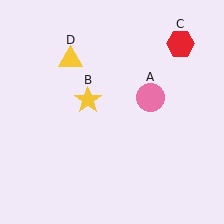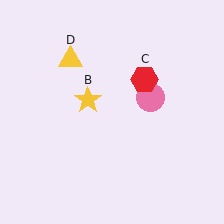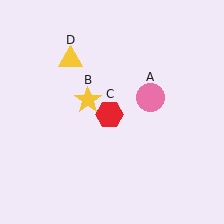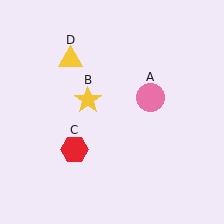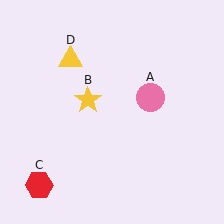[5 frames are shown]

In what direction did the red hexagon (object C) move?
The red hexagon (object C) moved down and to the left.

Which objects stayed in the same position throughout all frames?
Pink circle (object A) and yellow star (object B) and yellow triangle (object D) remained stationary.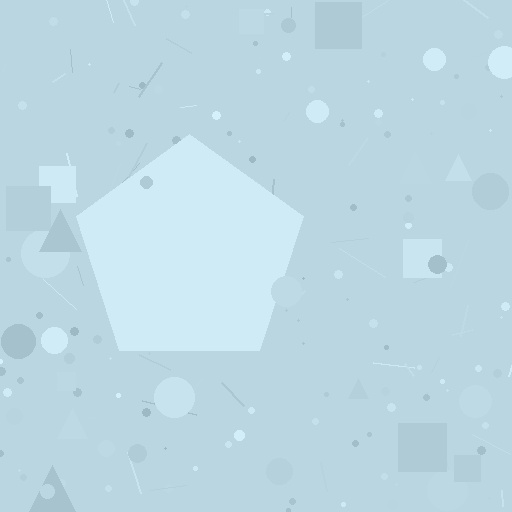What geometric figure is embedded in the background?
A pentagon is embedded in the background.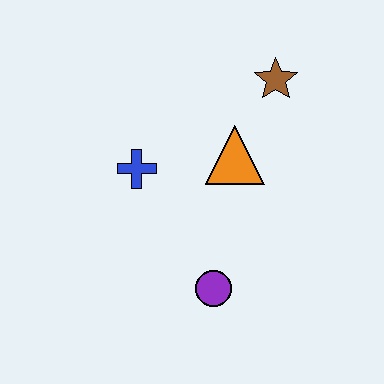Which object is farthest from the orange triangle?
The purple circle is farthest from the orange triangle.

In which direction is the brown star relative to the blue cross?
The brown star is to the right of the blue cross.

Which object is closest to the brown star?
The orange triangle is closest to the brown star.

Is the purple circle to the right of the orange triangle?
No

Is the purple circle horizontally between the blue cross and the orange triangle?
Yes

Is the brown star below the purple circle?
No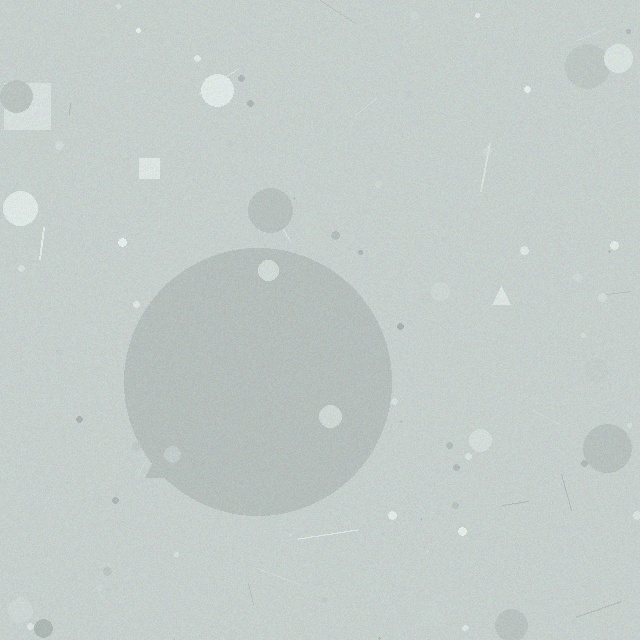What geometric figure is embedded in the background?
A circle is embedded in the background.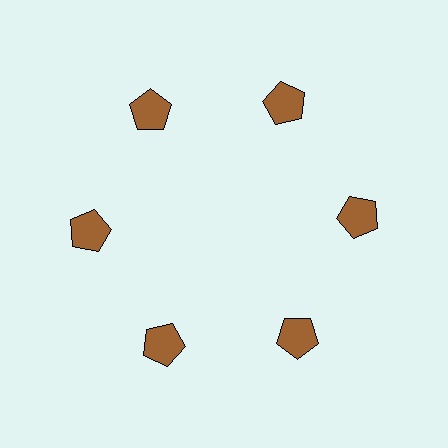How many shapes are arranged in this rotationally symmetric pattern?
There are 6 shapes, arranged in 6 groups of 1.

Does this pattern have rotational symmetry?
Yes, this pattern has 6-fold rotational symmetry. It looks the same after rotating 60 degrees around the center.